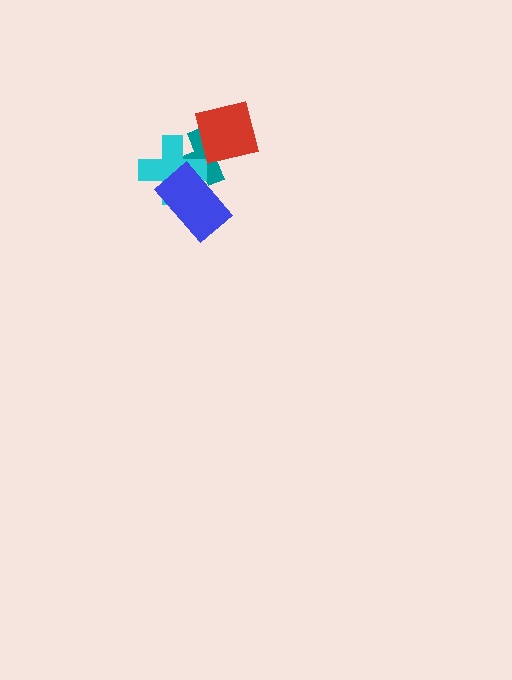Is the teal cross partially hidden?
Yes, it is partially covered by another shape.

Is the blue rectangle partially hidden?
No, no other shape covers it.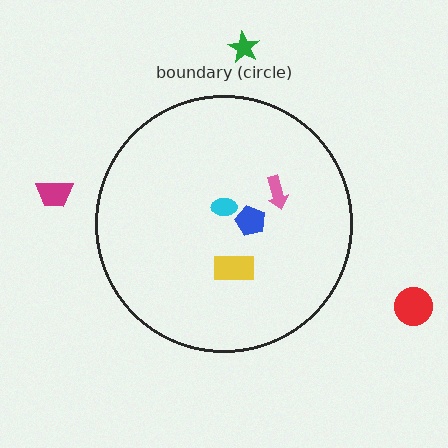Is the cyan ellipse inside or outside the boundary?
Inside.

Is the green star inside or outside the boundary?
Outside.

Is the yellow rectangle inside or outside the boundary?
Inside.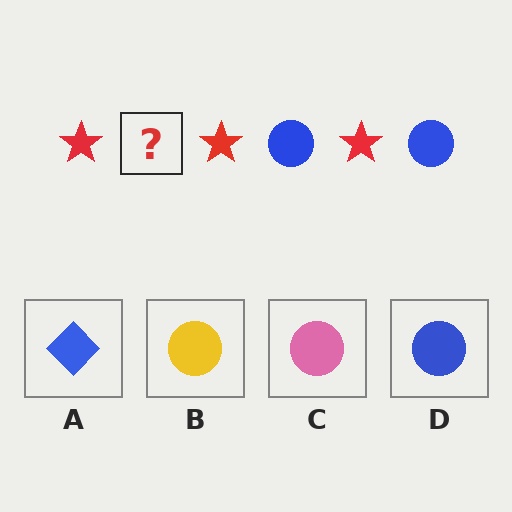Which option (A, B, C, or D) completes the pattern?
D.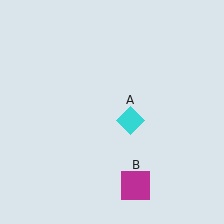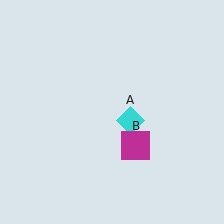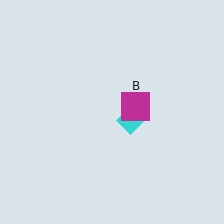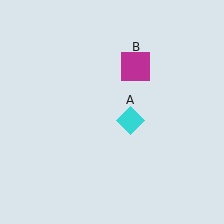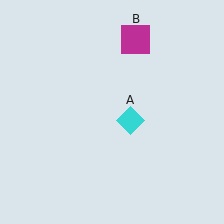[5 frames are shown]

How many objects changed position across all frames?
1 object changed position: magenta square (object B).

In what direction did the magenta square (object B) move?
The magenta square (object B) moved up.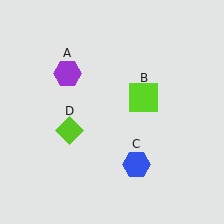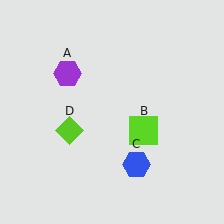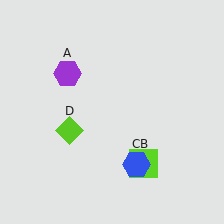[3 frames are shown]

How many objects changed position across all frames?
1 object changed position: lime square (object B).